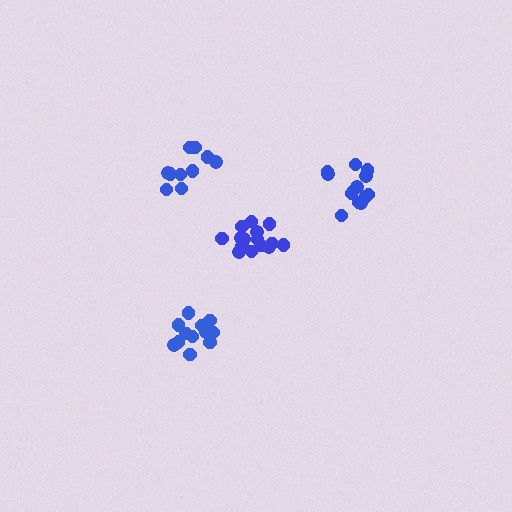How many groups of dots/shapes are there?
There are 4 groups.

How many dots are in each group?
Group 1: 12 dots, Group 2: 10 dots, Group 3: 13 dots, Group 4: 15 dots (50 total).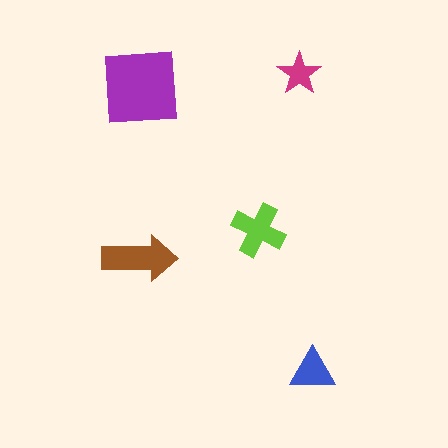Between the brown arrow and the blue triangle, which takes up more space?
The brown arrow.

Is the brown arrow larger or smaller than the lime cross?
Larger.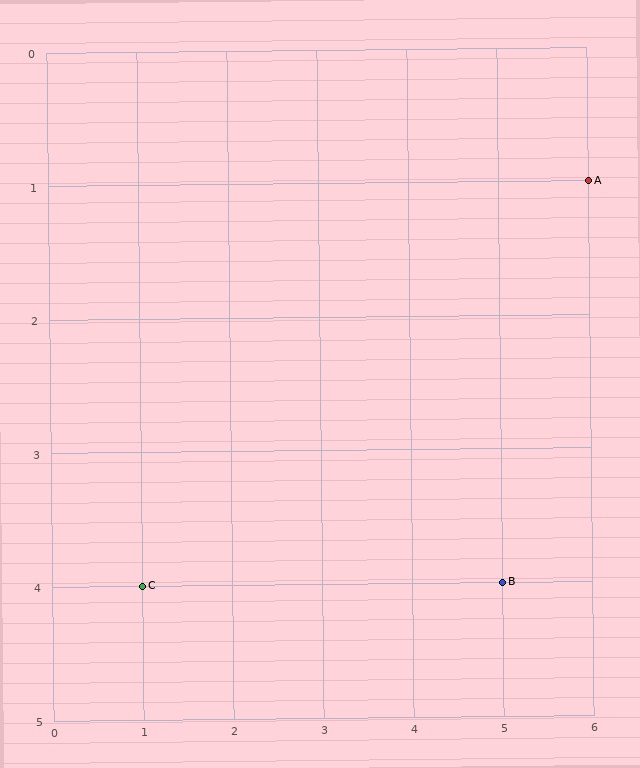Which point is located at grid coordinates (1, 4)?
Point C is at (1, 4).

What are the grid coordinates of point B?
Point B is at grid coordinates (5, 4).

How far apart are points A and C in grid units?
Points A and C are 5 columns and 3 rows apart (about 5.8 grid units diagonally).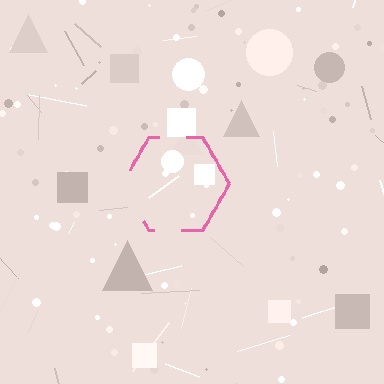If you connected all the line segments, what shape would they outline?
They would outline a hexagon.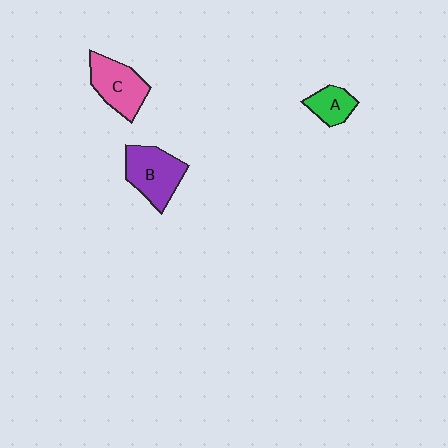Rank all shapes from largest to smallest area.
From largest to smallest: B (purple), C (pink), A (green).